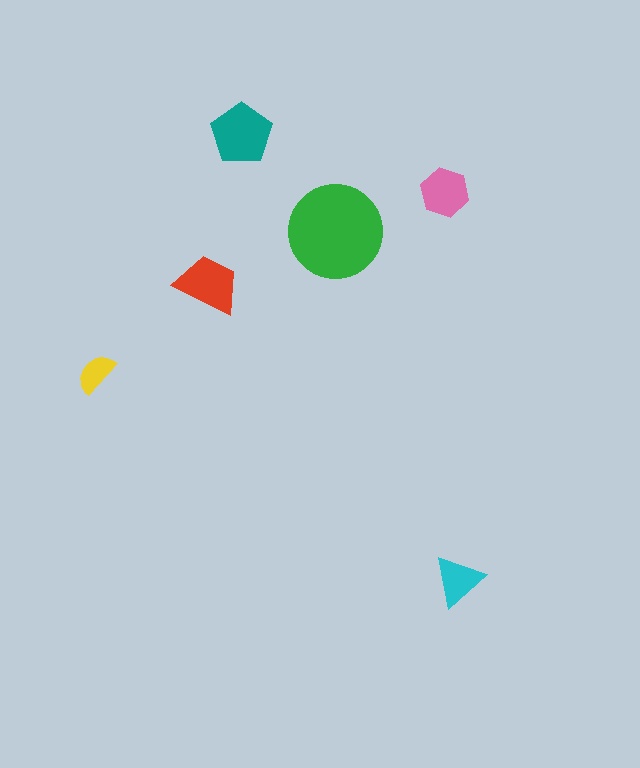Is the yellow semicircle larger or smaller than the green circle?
Smaller.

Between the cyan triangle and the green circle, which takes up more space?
The green circle.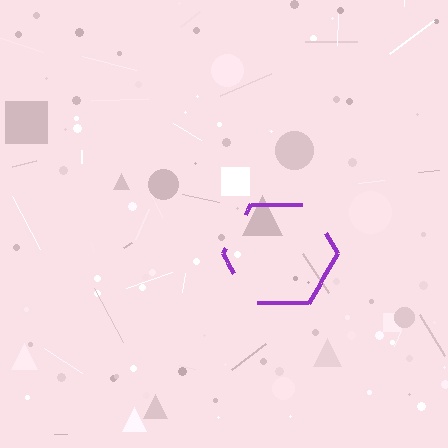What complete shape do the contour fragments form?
The contour fragments form a hexagon.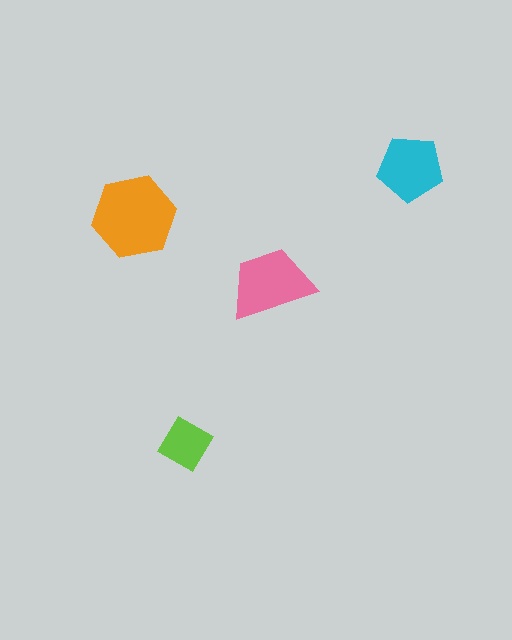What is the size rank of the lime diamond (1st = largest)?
4th.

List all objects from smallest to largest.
The lime diamond, the cyan pentagon, the pink trapezoid, the orange hexagon.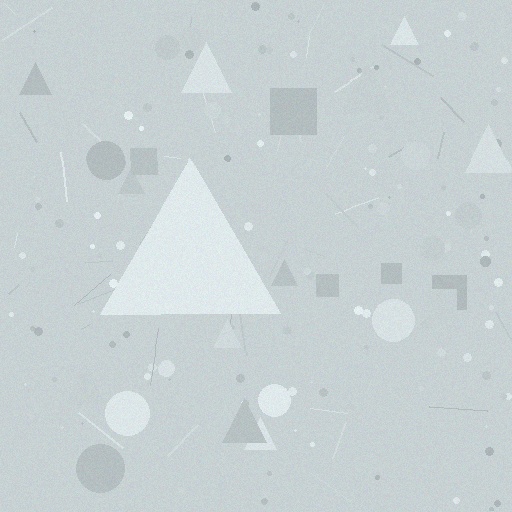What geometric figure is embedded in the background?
A triangle is embedded in the background.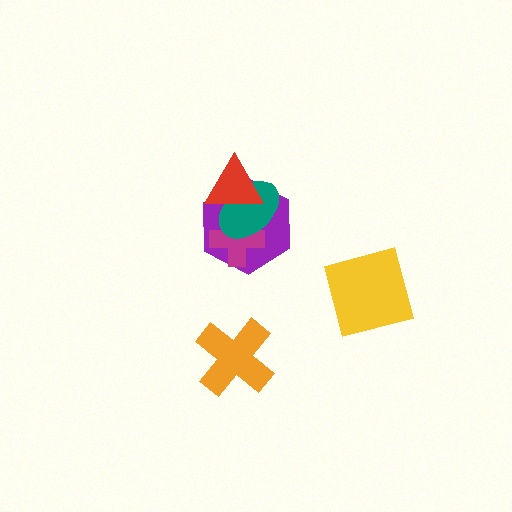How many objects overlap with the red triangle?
3 objects overlap with the red triangle.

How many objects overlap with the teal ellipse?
3 objects overlap with the teal ellipse.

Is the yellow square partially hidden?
No, no other shape covers it.